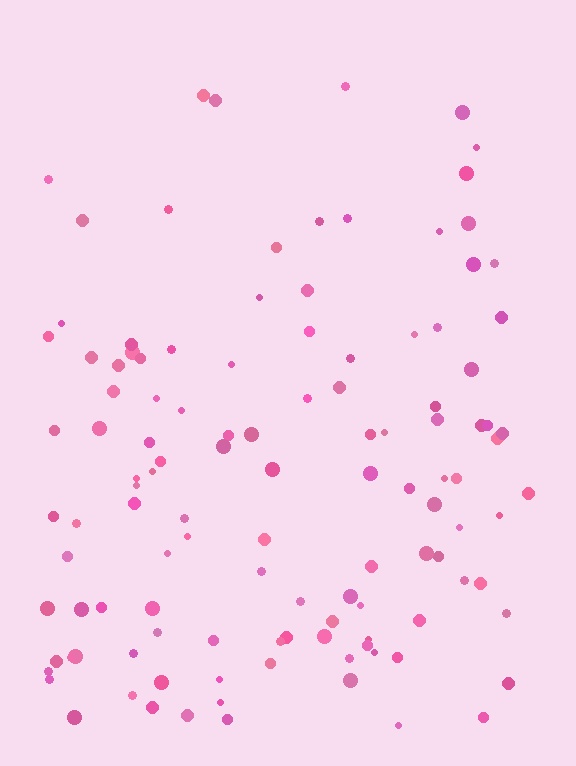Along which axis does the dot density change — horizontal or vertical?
Vertical.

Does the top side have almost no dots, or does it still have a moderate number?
Still a moderate number, just noticeably fewer than the bottom.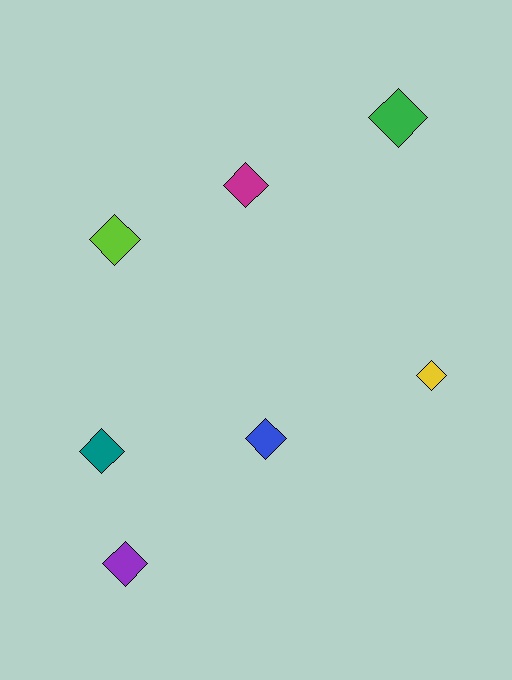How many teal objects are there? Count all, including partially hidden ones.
There is 1 teal object.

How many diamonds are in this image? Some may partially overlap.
There are 7 diamonds.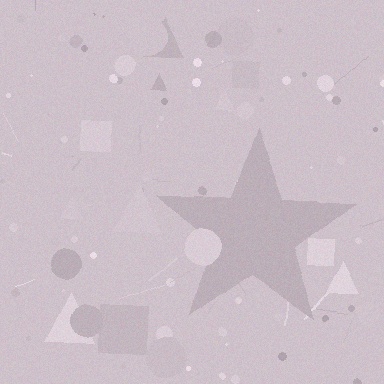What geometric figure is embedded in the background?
A star is embedded in the background.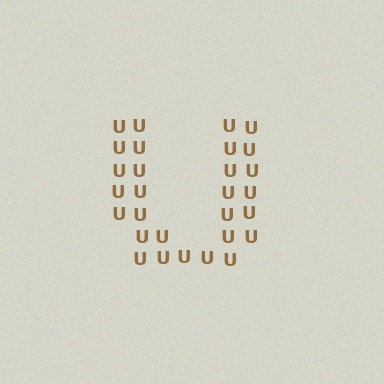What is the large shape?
The large shape is the letter U.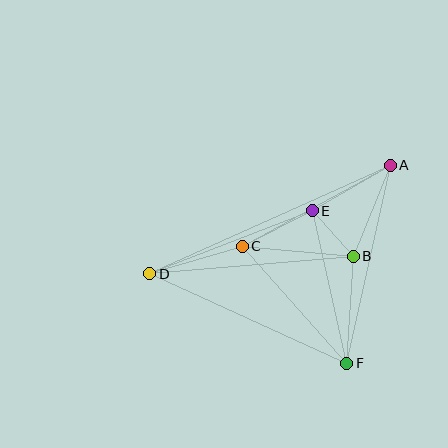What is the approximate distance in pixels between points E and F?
The distance between E and F is approximately 156 pixels.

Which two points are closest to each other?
Points B and E are closest to each other.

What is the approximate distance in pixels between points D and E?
The distance between D and E is approximately 174 pixels.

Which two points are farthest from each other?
Points A and D are farthest from each other.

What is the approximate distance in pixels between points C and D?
The distance between C and D is approximately 96 pixels.